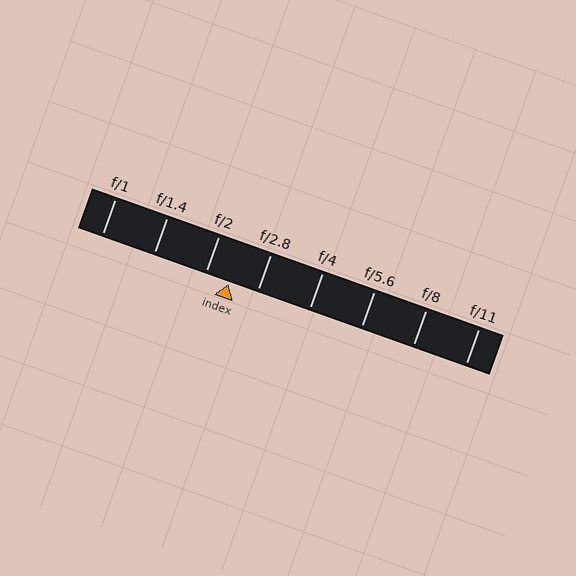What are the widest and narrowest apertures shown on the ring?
The widest aperture shown is f/1 and the narrowest is f/11.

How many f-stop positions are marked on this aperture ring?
There are 8 f-stop positions marked.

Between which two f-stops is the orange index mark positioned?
The index mark is between f/2 and f/2.8.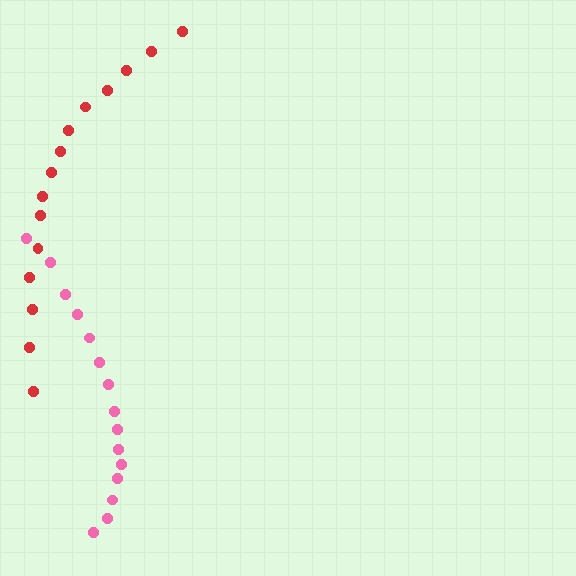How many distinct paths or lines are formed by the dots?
There are 2 distinct paths.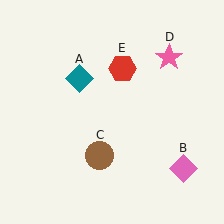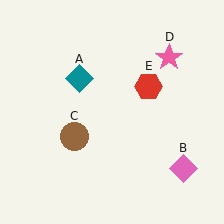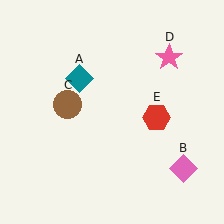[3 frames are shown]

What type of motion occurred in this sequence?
The brown circle (object C), red hexagon (object E) rotated clockwise around the center of the scene.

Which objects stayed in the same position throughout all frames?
Teal diamond (object A) and pink diamond (object B) and pink star (object D) remained stationary.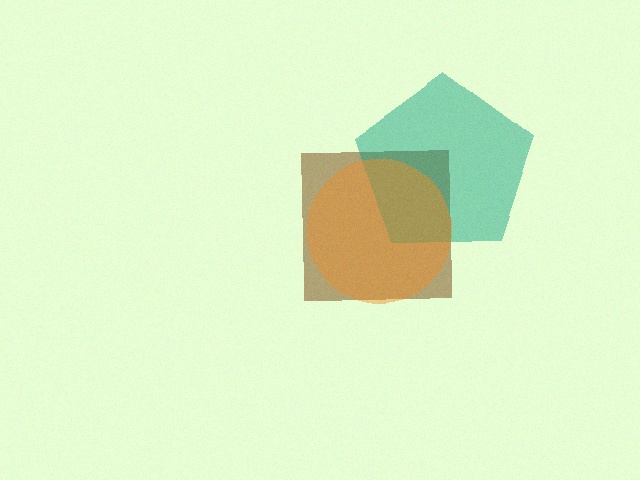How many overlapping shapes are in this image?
There are 3 overlapping shapes in the image.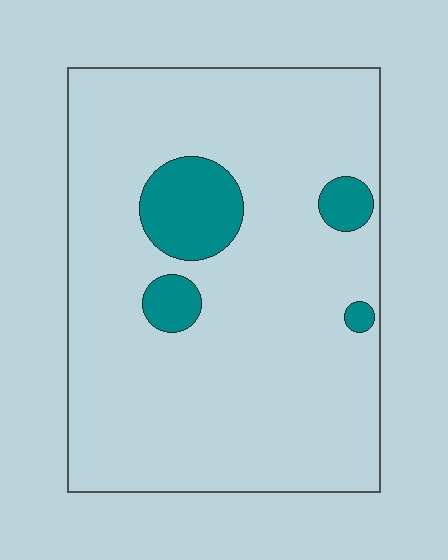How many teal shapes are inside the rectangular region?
4.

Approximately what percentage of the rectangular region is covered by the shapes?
Approximately 10%.